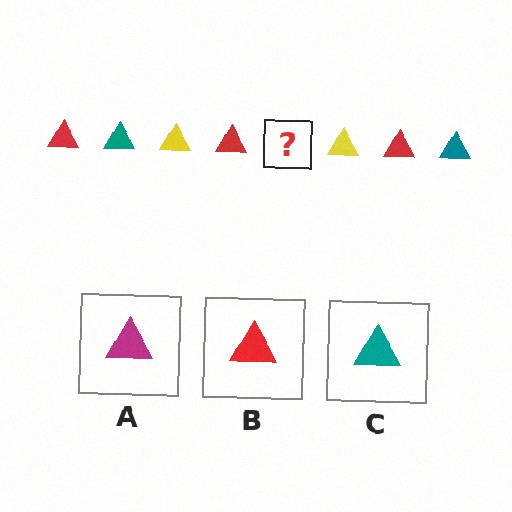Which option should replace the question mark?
Option C.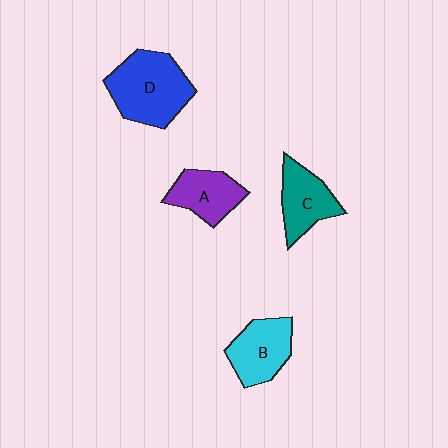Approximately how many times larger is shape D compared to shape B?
Approximately 1.4 times.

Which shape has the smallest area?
Shape A (purple).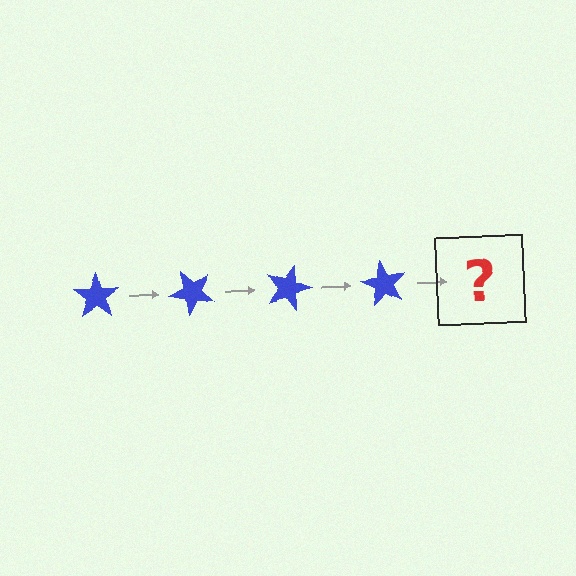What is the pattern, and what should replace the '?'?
The pattern is that the star rotates 45 degrees each step. The '?' should be a blue star rotated 180 degrees.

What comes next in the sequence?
The next element should be a blue star rotated 180 degrees.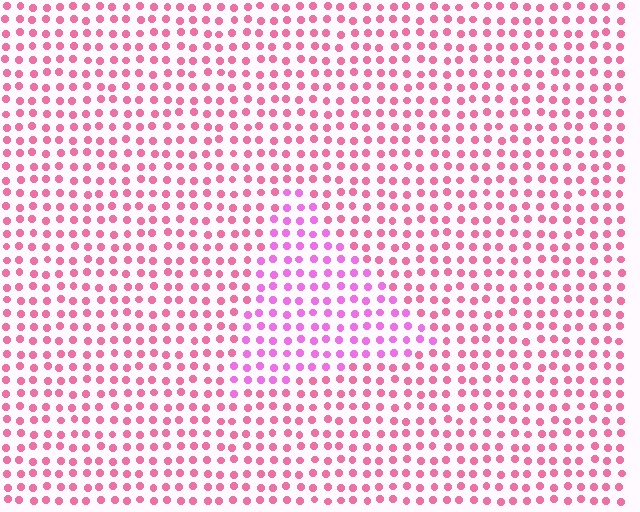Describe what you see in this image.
The image is filled with small pink elements in a uniform arrangement. A triangle-shaped region is visible where the elements are tinted to a slightly different hue, forming a subtle color boundary.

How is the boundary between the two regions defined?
The boundary is defined purely by a slight shift in hue (about 32 degrees). Spacing, size, and orientation are identical on both sides.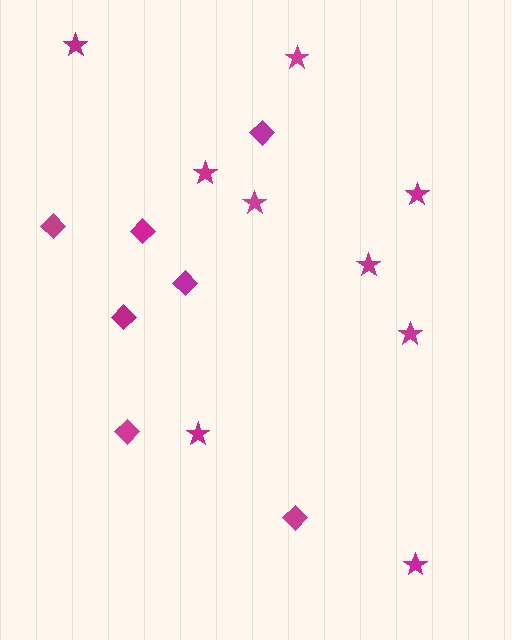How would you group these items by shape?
There are 2 groups: one group of stars (9) and one group of diamonds (7).